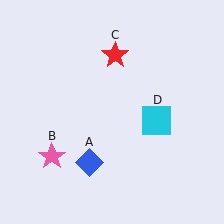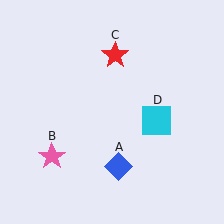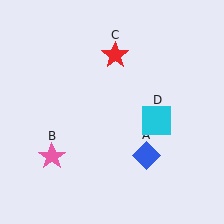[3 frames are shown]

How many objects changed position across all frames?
1 object changed position: blue diamond (object A).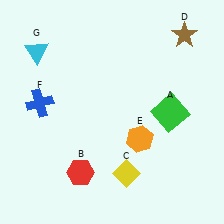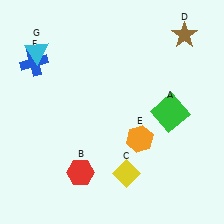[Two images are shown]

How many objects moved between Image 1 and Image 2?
1 object moved between the two images.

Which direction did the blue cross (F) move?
The blue cross (F) moved up.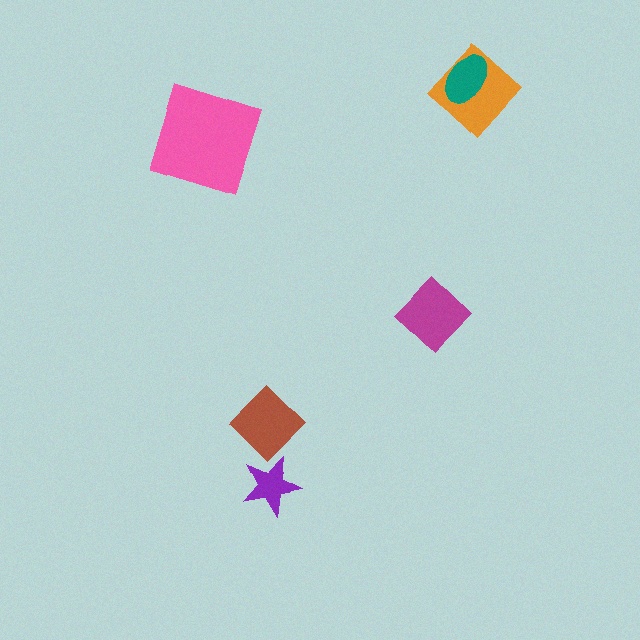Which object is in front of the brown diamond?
The purple star is in front of the brown diamond.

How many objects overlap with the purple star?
1 object overlaps with the purple star.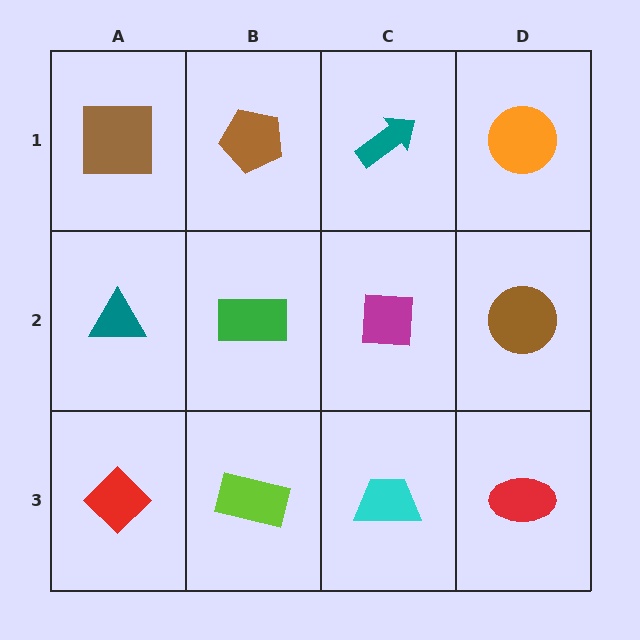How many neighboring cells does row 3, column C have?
3.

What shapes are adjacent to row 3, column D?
A brown circle (row 2, column D), a cyan trapezoid (row 3, column C).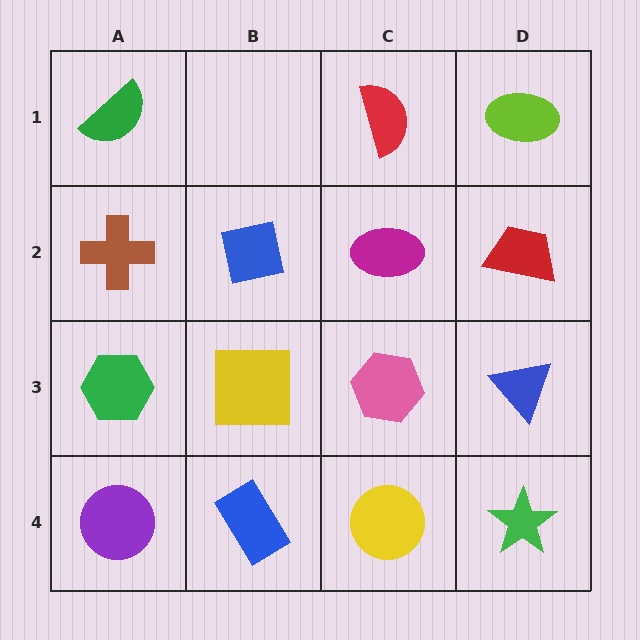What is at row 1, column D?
A lime ellipse.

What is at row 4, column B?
A blue rectangle.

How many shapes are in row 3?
4 shapes.